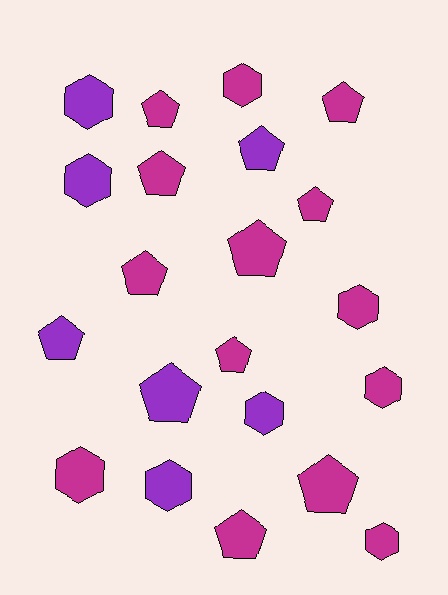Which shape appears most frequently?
Pentagon, with 12 objects.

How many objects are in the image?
There are 21 objects.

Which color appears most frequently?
Magenta, with 14 objects.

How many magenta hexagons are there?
There are 5 magenta hexagons.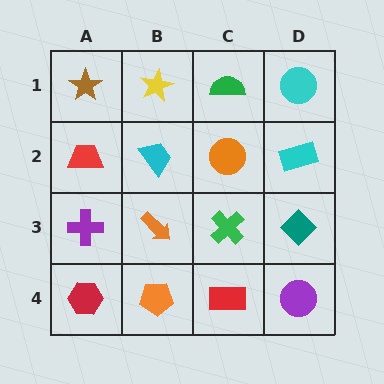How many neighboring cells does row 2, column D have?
3.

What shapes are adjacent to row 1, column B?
A cyan trapezoid (row 2, column B), a brown star (row 1, column A), a green semicircle (row 1, column C).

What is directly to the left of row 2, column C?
A cyan trapezoid.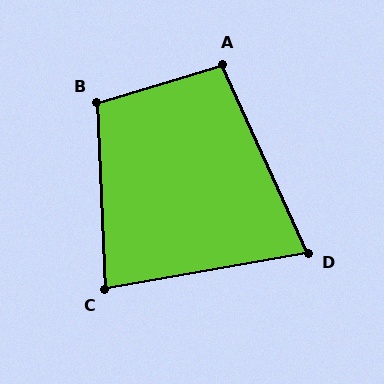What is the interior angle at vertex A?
Approximately 98 degrees (obtuse).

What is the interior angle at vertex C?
Approximately 82 degrees (acute).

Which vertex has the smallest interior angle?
D, at approximately 76 degrees.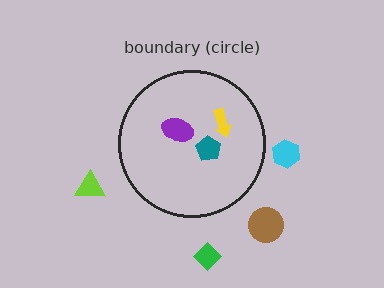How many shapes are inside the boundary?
3 inside, 4 outside.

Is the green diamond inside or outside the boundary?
Outside.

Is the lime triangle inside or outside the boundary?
Outside.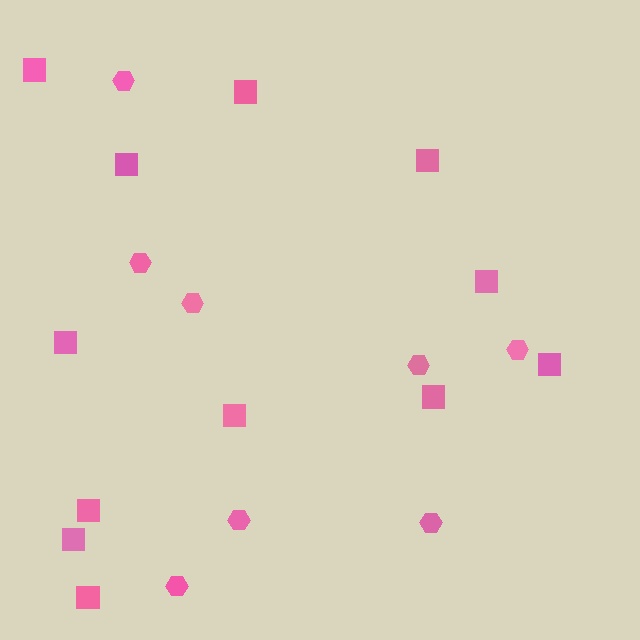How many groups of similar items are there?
There are 2 groups: one group of hexagons (8) and one group of squares (12).